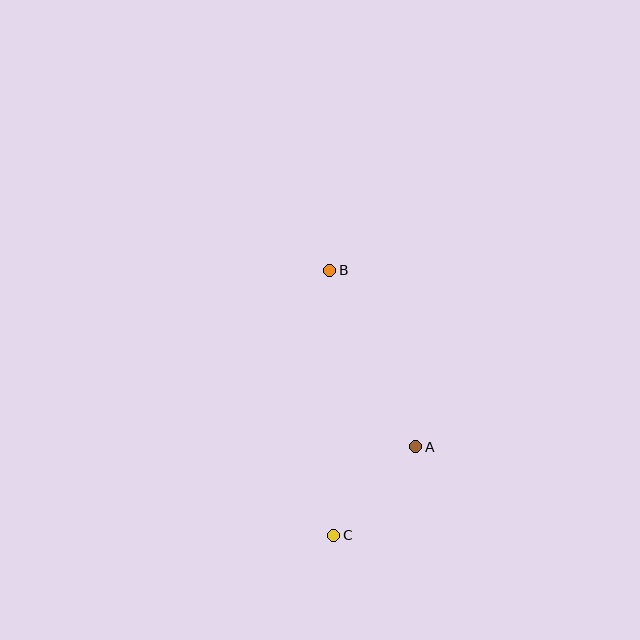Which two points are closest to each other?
Points A and C are closest to each other.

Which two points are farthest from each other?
Points B and C are farthest from each other.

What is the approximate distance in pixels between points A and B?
The distance between A and B is approximately 196 pixels.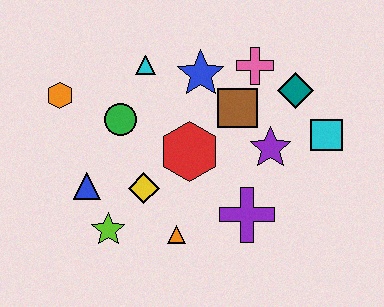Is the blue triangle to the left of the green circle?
Yes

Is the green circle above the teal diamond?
No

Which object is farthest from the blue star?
The lime star is farthest from the blue star.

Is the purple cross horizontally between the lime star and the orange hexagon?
No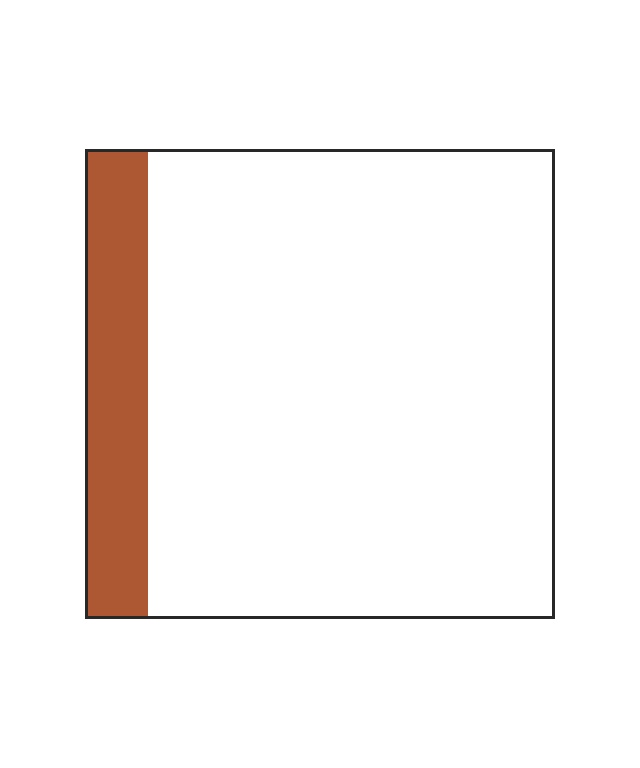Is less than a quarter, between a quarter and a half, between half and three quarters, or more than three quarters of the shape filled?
Less than a quarter.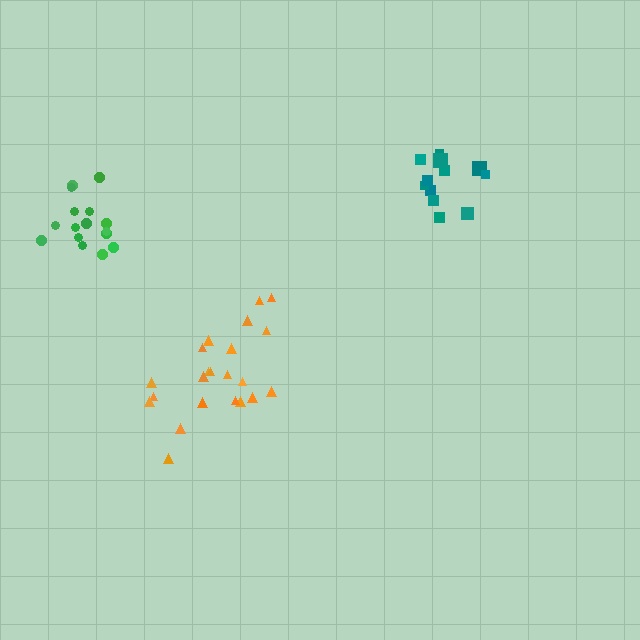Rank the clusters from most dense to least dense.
teal, green, orange.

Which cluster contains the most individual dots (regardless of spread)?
Orange (22).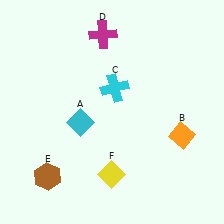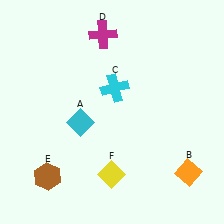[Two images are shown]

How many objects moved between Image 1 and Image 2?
1 object moved between the two images.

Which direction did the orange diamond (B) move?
The orange diamond (B) moved down.